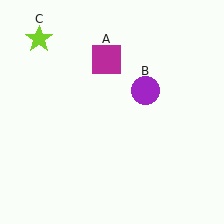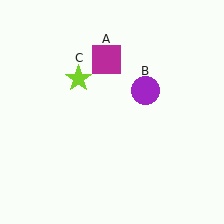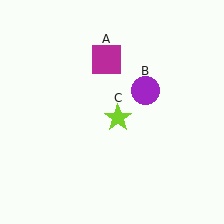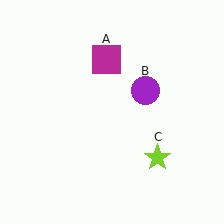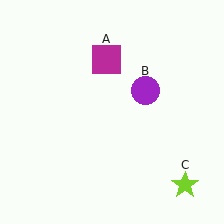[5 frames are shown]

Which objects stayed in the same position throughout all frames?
Magenta square (object A) and purple circle (object B) remained stationary.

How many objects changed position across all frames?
1 object changed position: lime star (object C).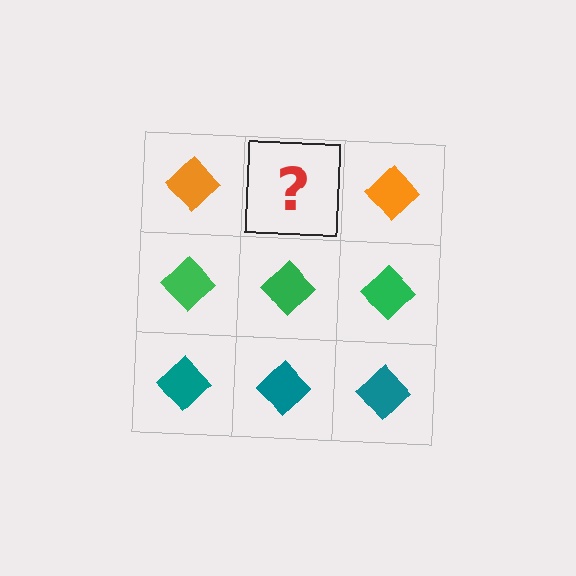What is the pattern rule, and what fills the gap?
The rule is that each row has a consistent color. The gap should be filled with an orange diamond.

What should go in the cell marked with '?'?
The missing cell should contain an orange diamond.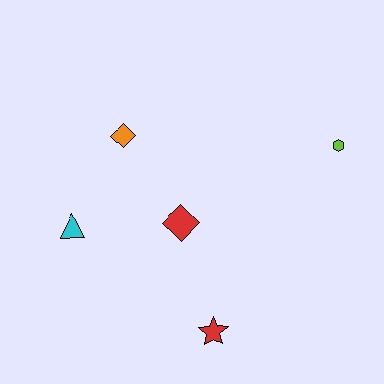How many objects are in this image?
There are 5 objects.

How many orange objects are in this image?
There is 1 orange object.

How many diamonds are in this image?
There are 2 diamonds.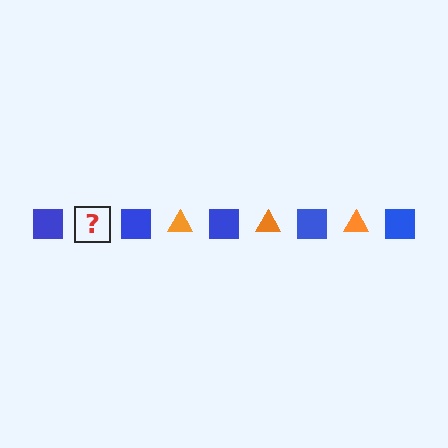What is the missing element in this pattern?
The missing element is an orange triangle.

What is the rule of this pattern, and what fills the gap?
The rule is that the pattern alternates between blue square and orange triangle. The gap should be filled with an orange triangle.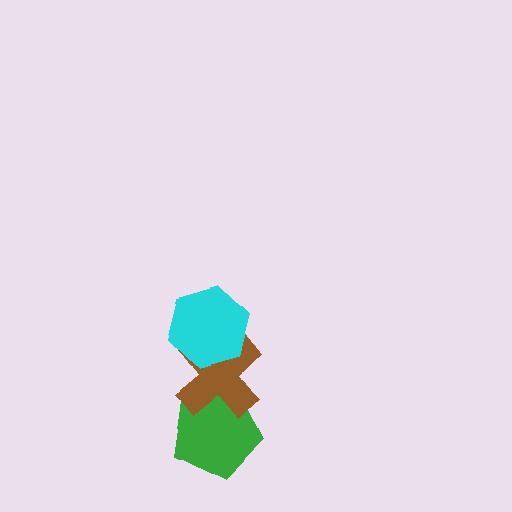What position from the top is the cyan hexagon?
The cyan hexagon is 1st from the top.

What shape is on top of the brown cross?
The cyan hexagon is on top of the brown cross.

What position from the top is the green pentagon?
The green pentagon is 3rd from the top.